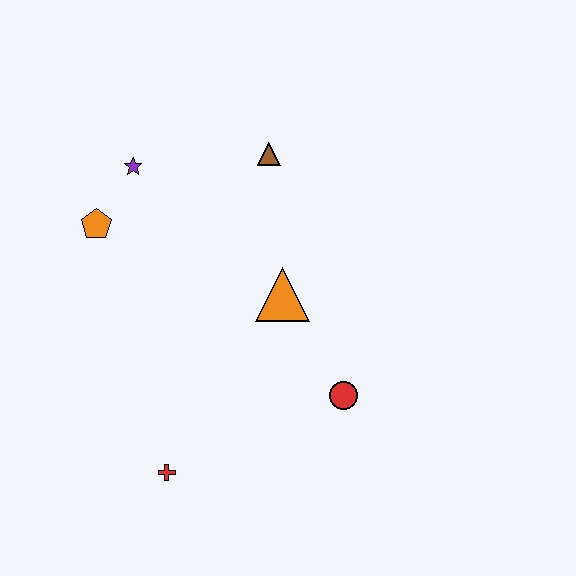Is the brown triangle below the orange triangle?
No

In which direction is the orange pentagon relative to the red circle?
The orange pentagon is to the left of the red circle.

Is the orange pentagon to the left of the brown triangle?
Yes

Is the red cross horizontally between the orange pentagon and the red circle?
Yes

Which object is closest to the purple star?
The orange pentagon is closest to the purple star.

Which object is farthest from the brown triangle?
The red cross is farthest from the brown triangle.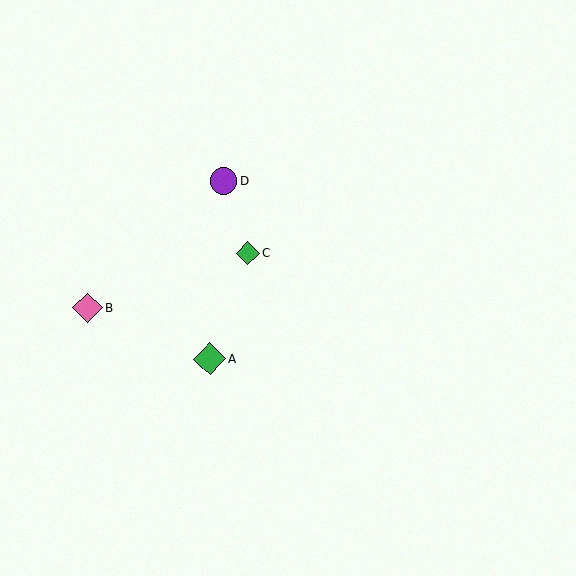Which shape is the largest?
The green diamond (labeled A) is the largest.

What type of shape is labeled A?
Shape A is a green diamond.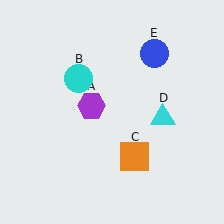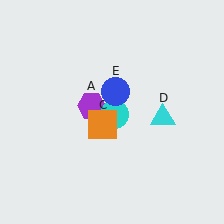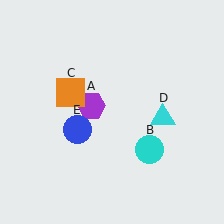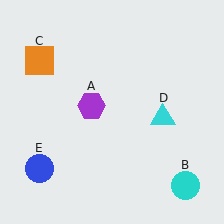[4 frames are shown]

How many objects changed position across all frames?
3 objects changed position: cyan circle (object B), orange square (object C), blue circle (object E).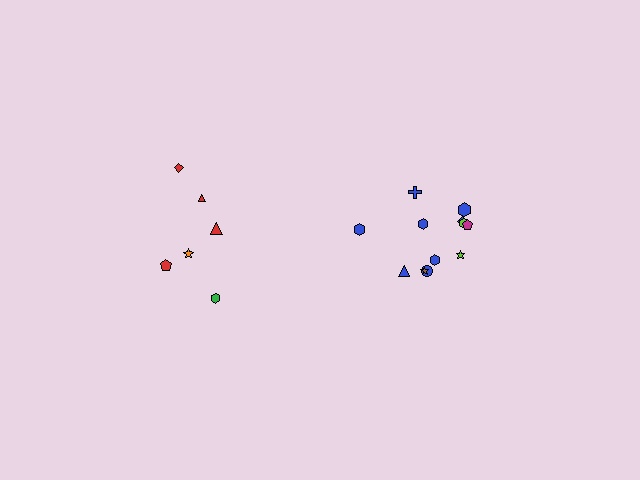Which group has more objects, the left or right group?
The right group.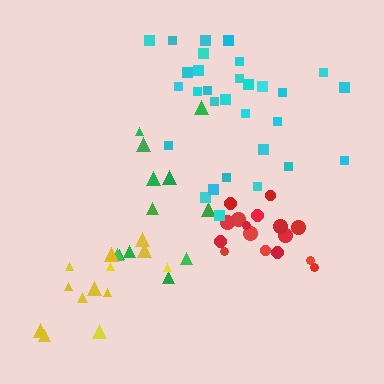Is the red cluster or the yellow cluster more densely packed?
Red.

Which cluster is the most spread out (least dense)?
Green.